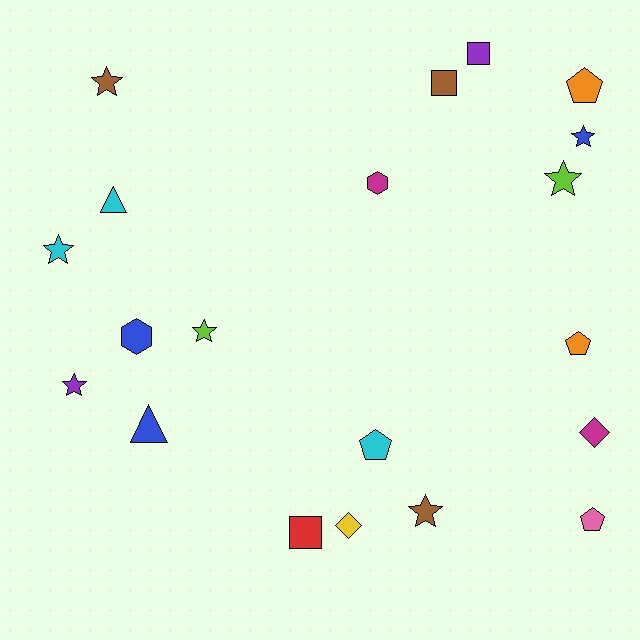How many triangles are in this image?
There are 2 triangles.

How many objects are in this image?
There are 20 objects.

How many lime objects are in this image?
There are 2 lime objects.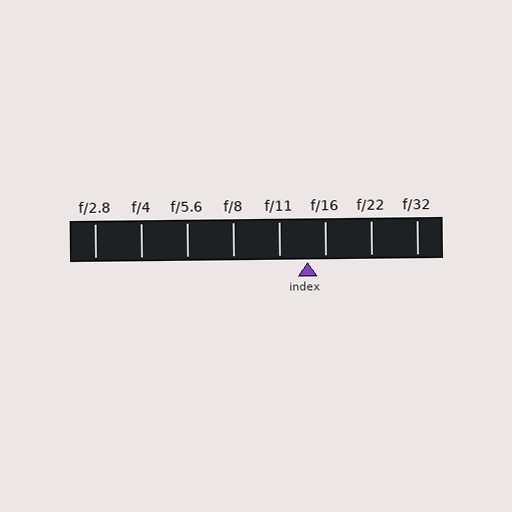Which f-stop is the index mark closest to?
The index mark is closest to f/16.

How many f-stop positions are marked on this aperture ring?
There are 8 f-stop positions marked.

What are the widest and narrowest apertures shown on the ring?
The widest aperture shown is f/2.8 and the narrowest is f/32.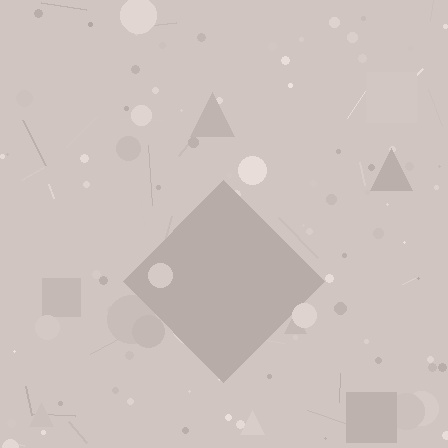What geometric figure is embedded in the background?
A diamond is embedded in the background.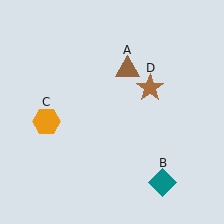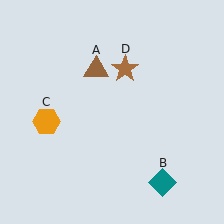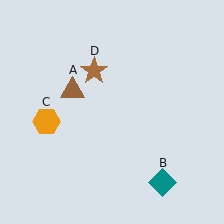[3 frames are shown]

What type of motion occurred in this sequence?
The brown triangle (object A), brown star (object D) rotated counterclockwise around the center of the scene.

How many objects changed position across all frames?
2 objects changed position: brown triangle (object A), brown star (object D).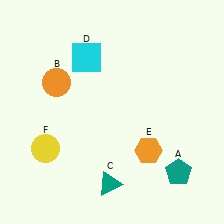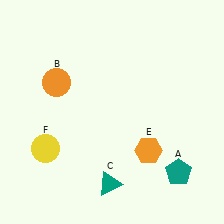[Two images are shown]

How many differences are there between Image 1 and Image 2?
There is 1 difference between the two images.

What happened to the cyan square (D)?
The cyan square (D) was removed in Image 2. It was in the top-left area of Image 1.